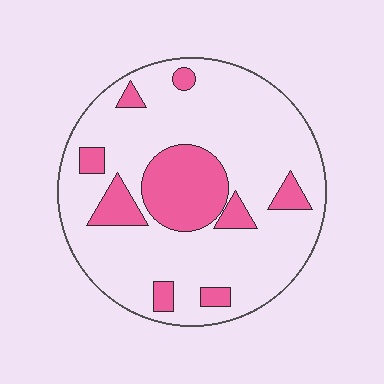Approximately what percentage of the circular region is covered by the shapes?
Approximately 20%.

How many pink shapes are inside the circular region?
9.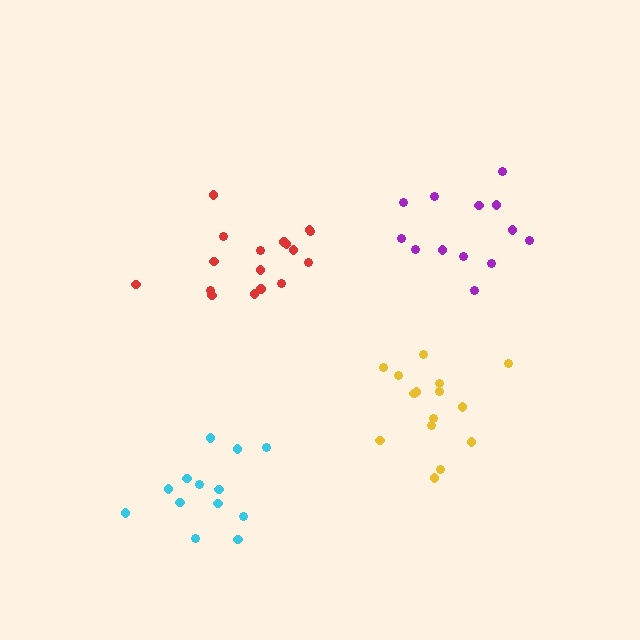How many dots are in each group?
Group 1: 15 dots, Group 2: 17 dots, Group 3: 13 dots, Group 4: 13 dots (58 total).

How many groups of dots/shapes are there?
There are 4 groups.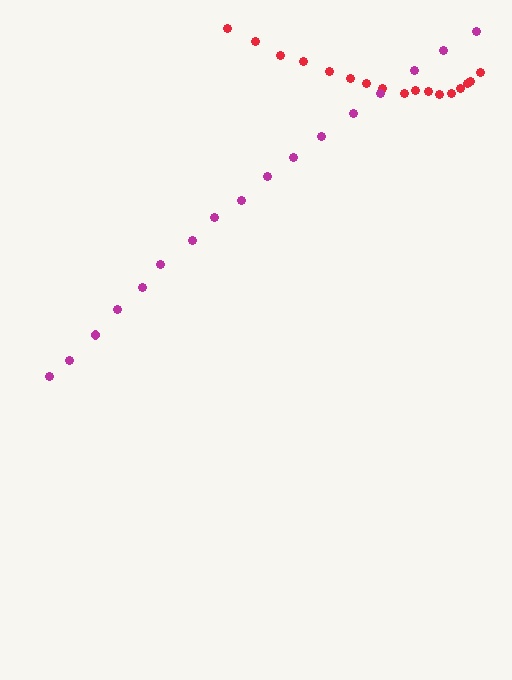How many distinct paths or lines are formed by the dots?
There are 2 distinct paths.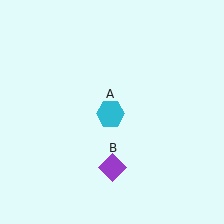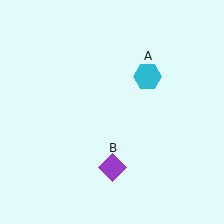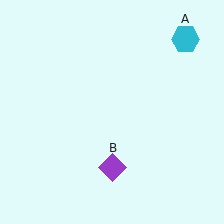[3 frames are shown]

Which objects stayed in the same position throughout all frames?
Purple diamond (object B) remained stationary.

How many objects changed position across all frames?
1 object changed position: cyan hexagon (object A).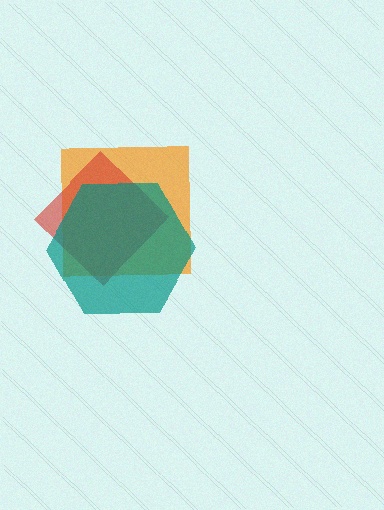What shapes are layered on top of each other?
The layered shapes are: an orange square, a red diamond, a teal hexagon.